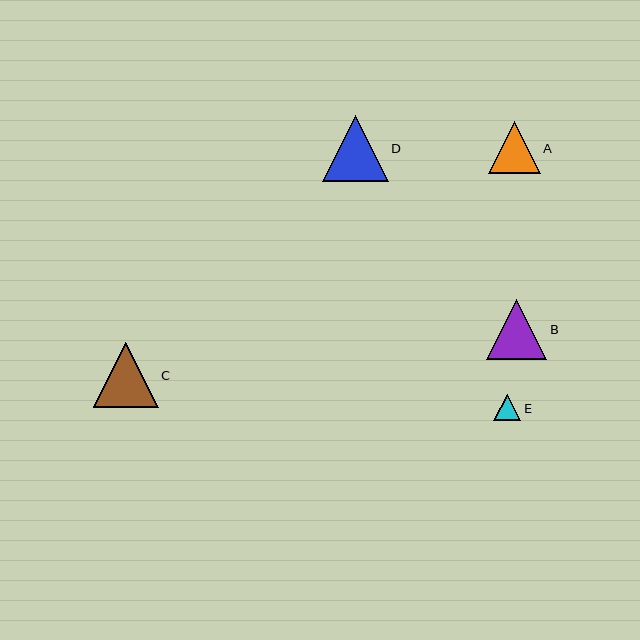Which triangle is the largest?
Triangle D is the largest with a size of approximately 66 pixels.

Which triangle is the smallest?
Triangle E is the smallest with a size of approximately 27 pixels.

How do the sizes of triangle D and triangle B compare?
Triangle D and triangle B are approximately the same size.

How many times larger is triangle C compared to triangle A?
Triangle C is approximately 1.2 times the size of triangle A.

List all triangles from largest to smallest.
From largest to smallest: D, C, B, A, E.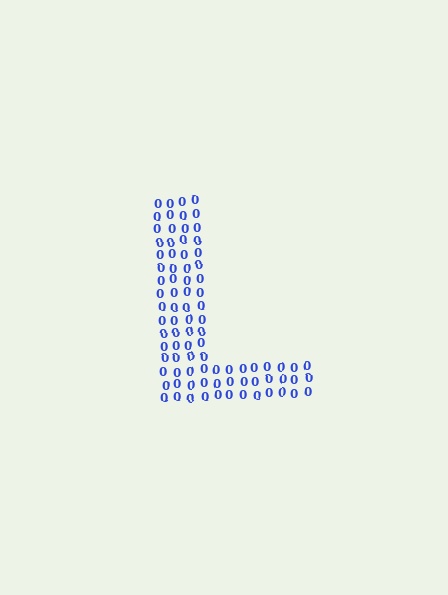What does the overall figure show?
The overall figure shows the letter L.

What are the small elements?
The small elements are digit 0's.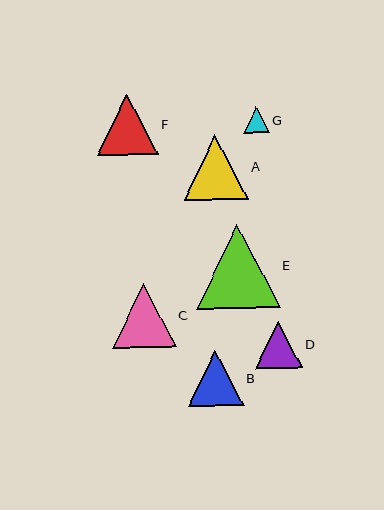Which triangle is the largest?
Triangle E is the largest with a size of approximately 84 pixels.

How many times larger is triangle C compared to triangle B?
Triangle C is approximately 1.1 times the size of triangle B.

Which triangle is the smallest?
Triangle G is the smallest with a size of approximately 26 pixels.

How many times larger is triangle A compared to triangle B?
Triangle A is approximately 1.2 times the size of triangle B.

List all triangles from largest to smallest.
From largest to smallest: E, A, C, F, B, D, G.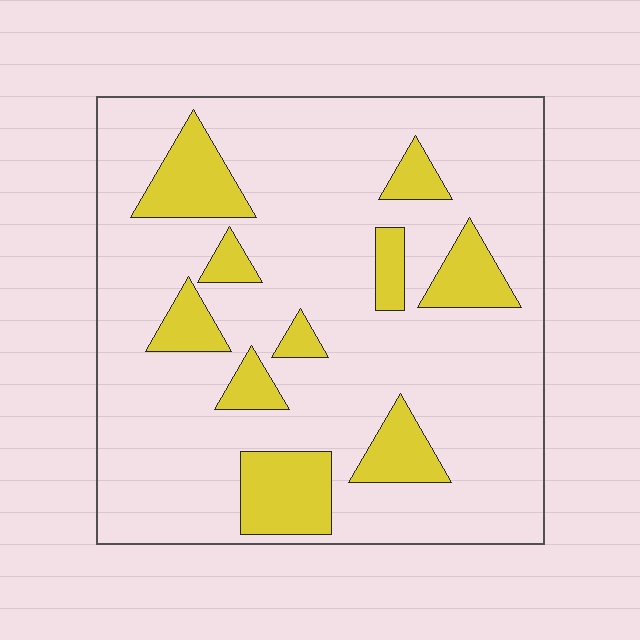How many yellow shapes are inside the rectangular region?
10.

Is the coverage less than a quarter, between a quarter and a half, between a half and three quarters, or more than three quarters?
Less than a quarter.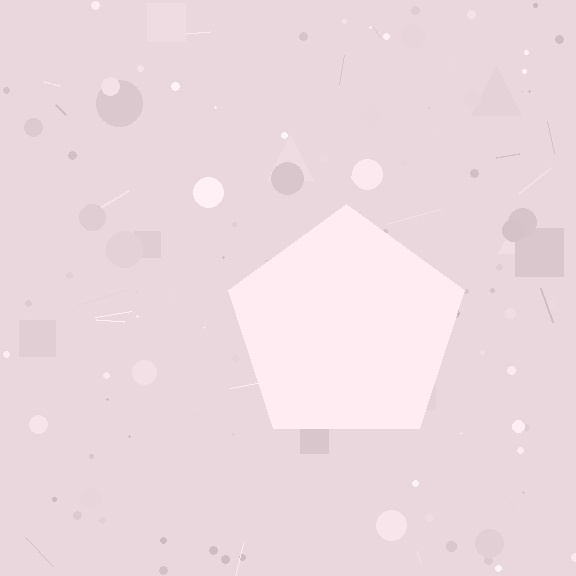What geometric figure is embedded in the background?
A pentagon is embedded in the background.